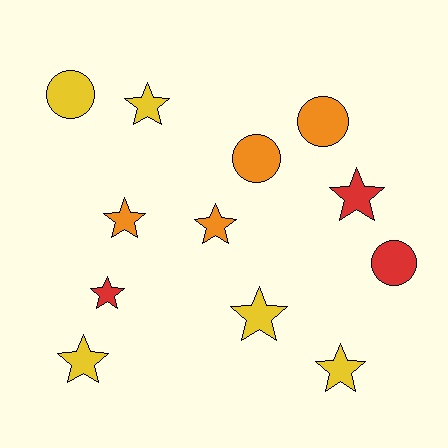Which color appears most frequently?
Yellow, with 5 objects.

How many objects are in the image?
There are 12 objects.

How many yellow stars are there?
There are 4 yellow stars.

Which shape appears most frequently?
Star, with 8 objects.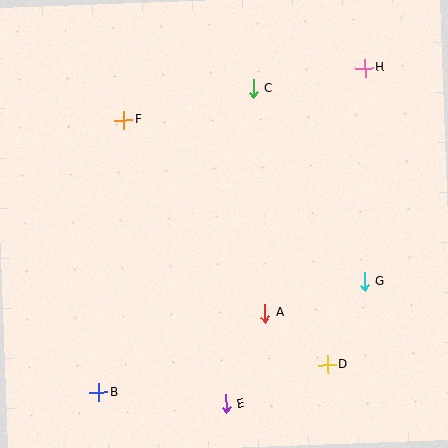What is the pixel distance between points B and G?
The distance between B and G is 288 pixels.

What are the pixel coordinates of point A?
Point A is at (265, 313).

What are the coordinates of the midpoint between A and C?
The midpoint between A and C is at (259, 201).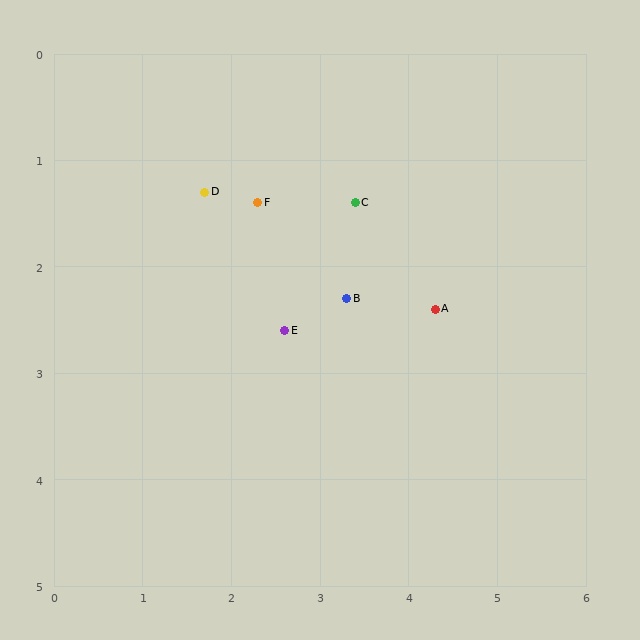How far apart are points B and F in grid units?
Points B and F are about 1.3 grid units apart.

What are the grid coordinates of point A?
Point A is at approximately (4.3, 2.4).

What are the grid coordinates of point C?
Point C is at approximately (3.4, 1.4).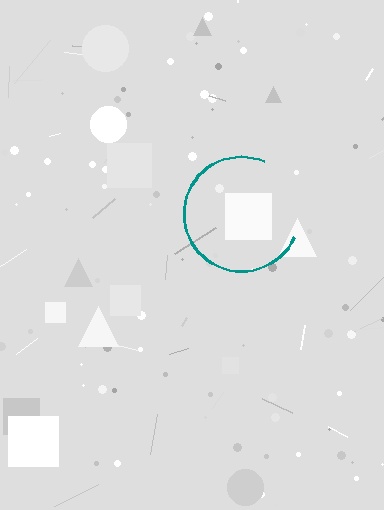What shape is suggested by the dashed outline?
The dashed outline suggests a circle.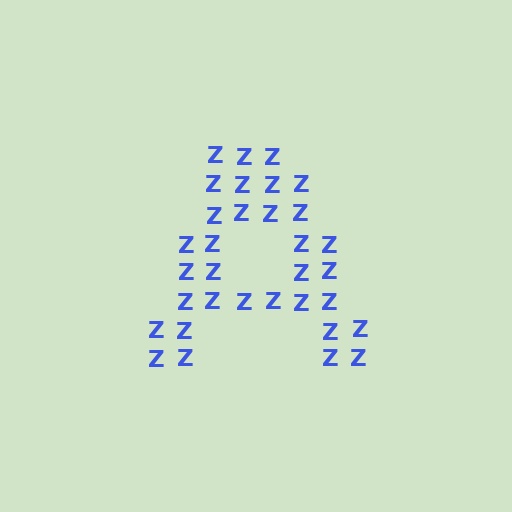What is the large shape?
The large shape is the letter A.